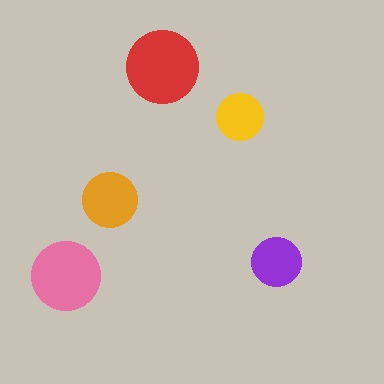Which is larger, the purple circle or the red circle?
The red one.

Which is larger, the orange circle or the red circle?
The red one.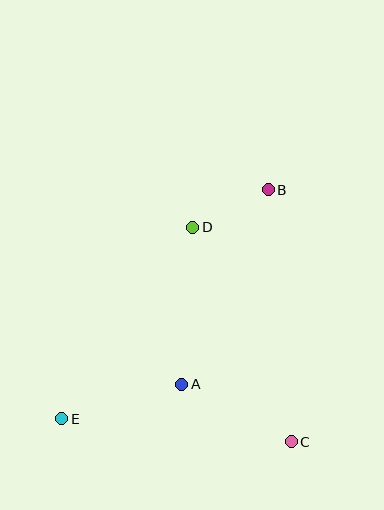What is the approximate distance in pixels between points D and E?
The distance between D and E is approximately 232 pixels.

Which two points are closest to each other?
Points B and D are closest to each other.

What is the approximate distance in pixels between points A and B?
The distance between A and B is approximately 213 pixels.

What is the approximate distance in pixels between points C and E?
The distance between C and E is approximately 230 pixels.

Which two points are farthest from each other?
Points B and E are farthest from each other.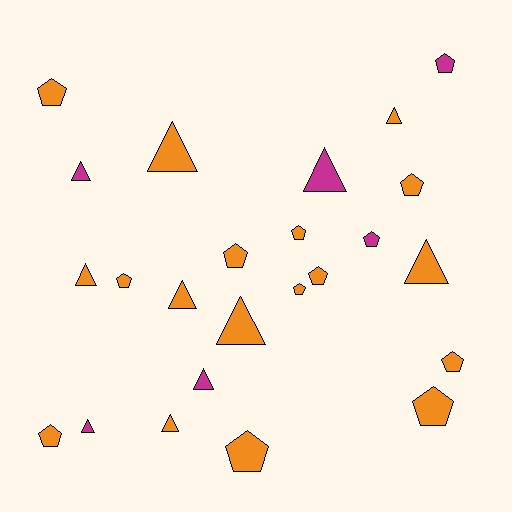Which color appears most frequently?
Orange, with 18 objects.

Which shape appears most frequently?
Pentagon, with 13 objects.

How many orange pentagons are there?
There are 11 orange pentagons.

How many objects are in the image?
There are 24 objects.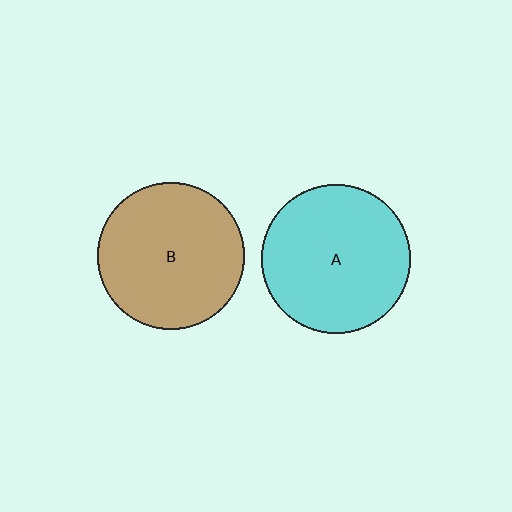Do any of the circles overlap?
No, none of the circles overlap.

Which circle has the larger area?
Circle A (cyan).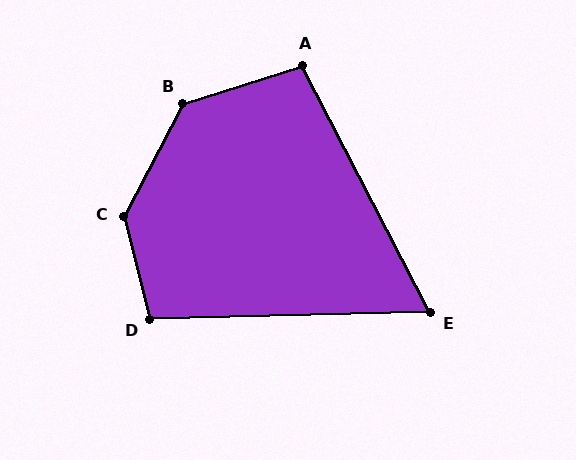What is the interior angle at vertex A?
Approximately 100 degrees (obtuse).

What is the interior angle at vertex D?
Approximately 103 degrees (obtuse).